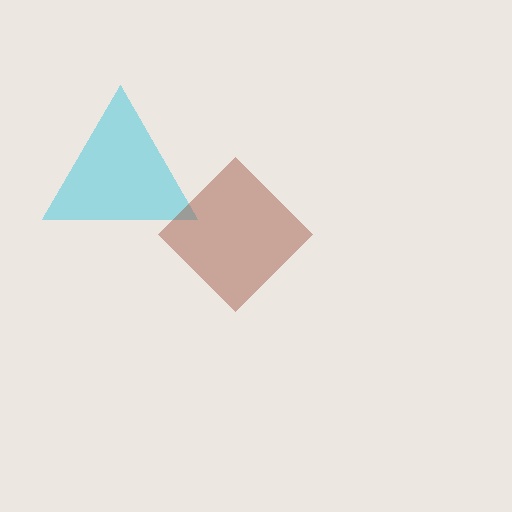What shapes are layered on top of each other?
The layered shapes are: a cyan triangle, a brown diamond.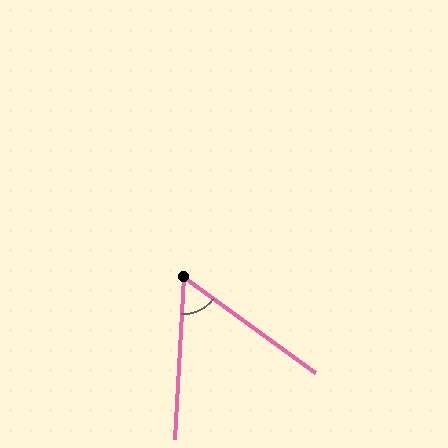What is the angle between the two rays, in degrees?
Approximately 57 degrees.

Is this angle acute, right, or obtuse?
It is acute.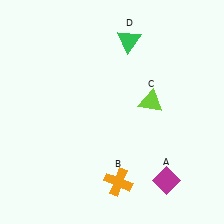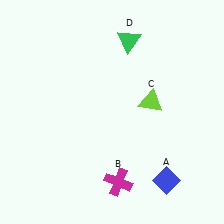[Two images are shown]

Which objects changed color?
A changed from magenta to blue. B changed from orange to magenta.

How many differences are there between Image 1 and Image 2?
There are 2 differences between the two images.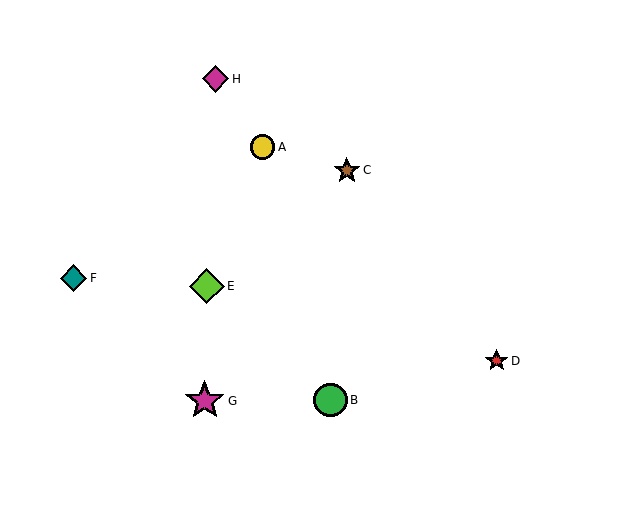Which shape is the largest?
The magenta star (labeled G) is the largest.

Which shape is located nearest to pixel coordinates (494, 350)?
The red star (labeled D) at (497, 361) is nearest to that location.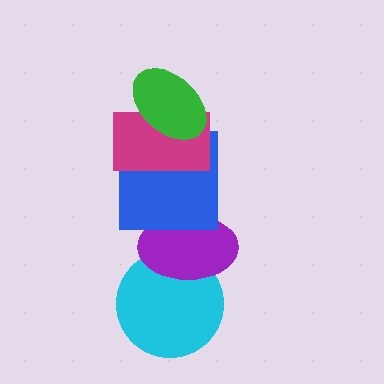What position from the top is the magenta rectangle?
The magenta rectangle is 2nd from the top.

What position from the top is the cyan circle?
The cyan circle is 5th from the top.